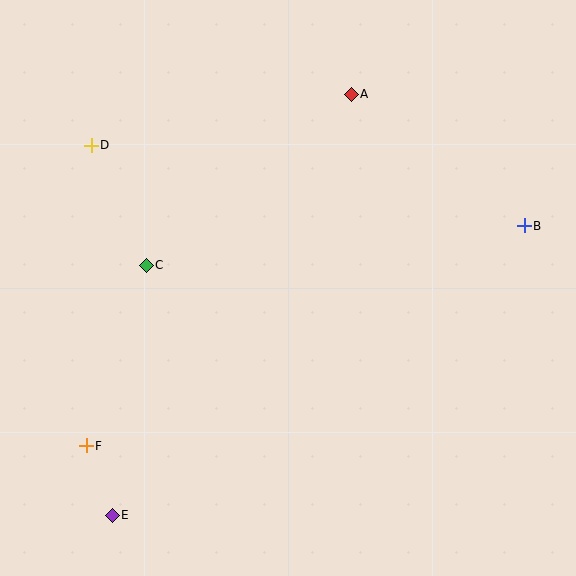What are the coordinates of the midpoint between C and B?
The midpoint between C and B is at (335, 246).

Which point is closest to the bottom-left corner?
Point E is closest to the bottom-left corner.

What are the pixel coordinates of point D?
Point D is at (91, 145).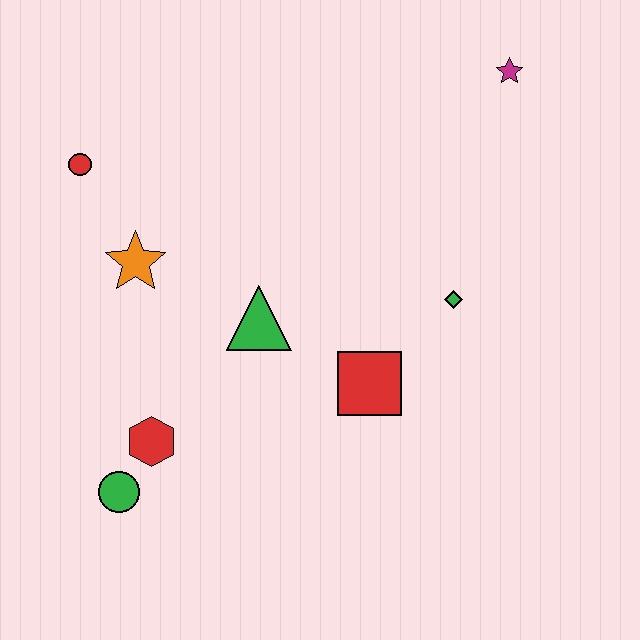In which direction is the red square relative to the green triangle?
The red square is to the right of the green triangle.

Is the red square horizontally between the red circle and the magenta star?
Yes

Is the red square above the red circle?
No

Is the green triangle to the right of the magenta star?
No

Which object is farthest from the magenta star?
The green circle is farthest from the magenta star.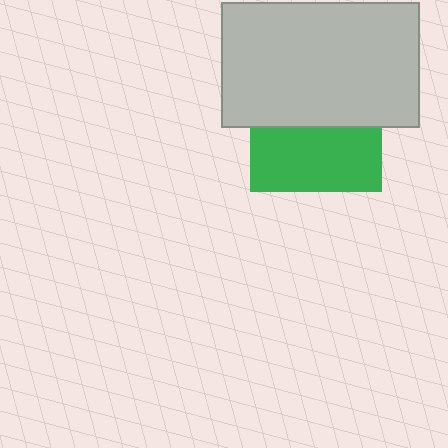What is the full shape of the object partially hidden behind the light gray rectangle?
The partially hidden object is a green square.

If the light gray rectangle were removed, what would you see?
You would see the complete green square.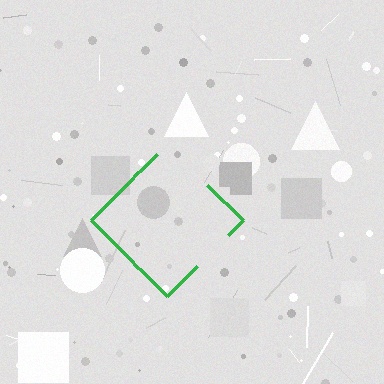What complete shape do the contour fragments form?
The contour fragments form a diamond.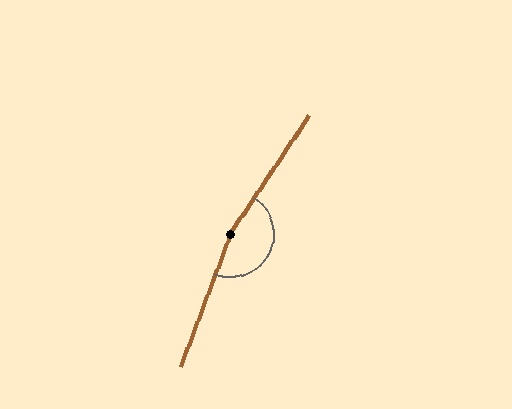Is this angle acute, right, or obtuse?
It is obtuse.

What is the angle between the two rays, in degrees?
Approximately 167 degrees.